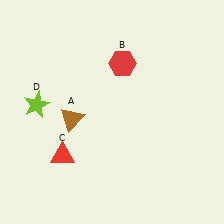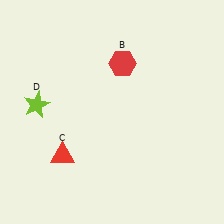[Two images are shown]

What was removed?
The brown triangle (A) was removed in Image 2.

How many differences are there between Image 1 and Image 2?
There is 1 difference between the two images.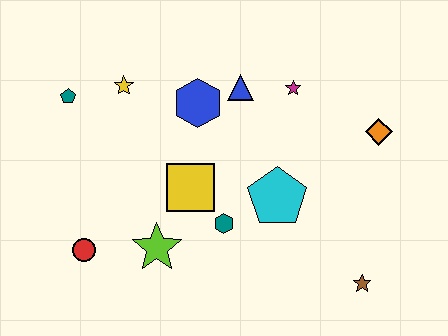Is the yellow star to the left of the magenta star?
Yes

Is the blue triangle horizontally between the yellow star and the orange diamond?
Yes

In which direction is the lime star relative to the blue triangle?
The lime star is below the blue triangle.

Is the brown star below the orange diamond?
Yes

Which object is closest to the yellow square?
The teal hexagon is closest to the yellow square.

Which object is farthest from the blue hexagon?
The brown star is farthest from the blue hexagon.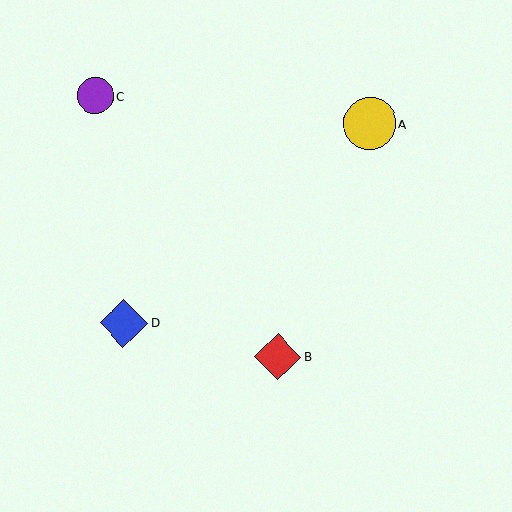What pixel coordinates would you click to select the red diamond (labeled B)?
Click at (278, 357) to select the red diamond B.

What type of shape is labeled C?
Shape C is a purple circle.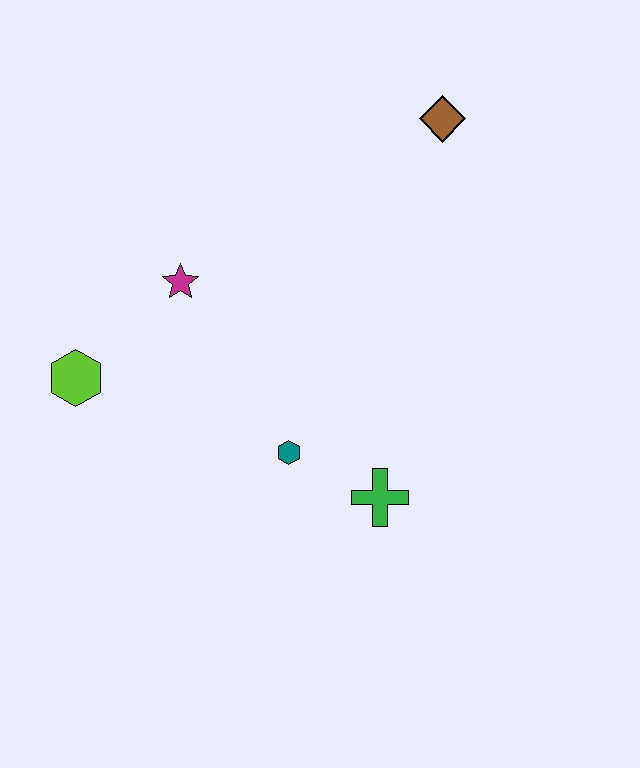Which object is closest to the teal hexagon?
The green cross is closest to the teal hexagon.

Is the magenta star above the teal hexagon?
Yes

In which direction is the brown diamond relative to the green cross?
The brown diamond is above the green cross.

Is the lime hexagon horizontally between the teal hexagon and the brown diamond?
No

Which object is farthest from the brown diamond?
The lime hexagon is farthest from the brown diamond.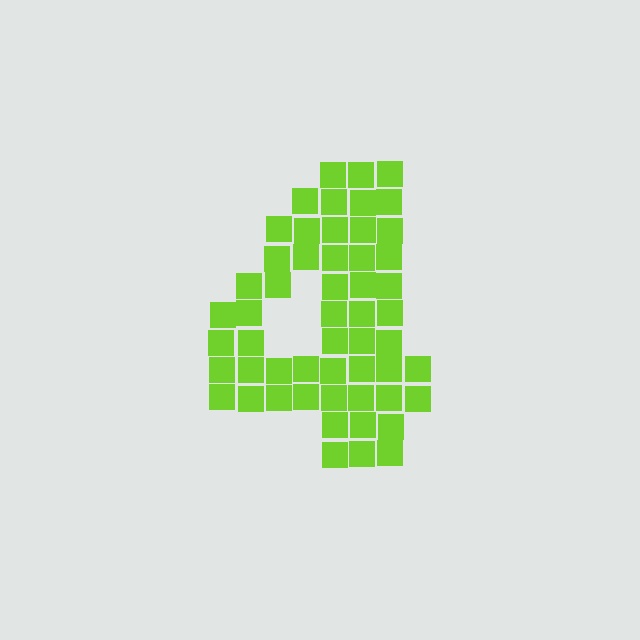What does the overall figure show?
The overall figure shows the digit 4.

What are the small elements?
The small elements are squares.